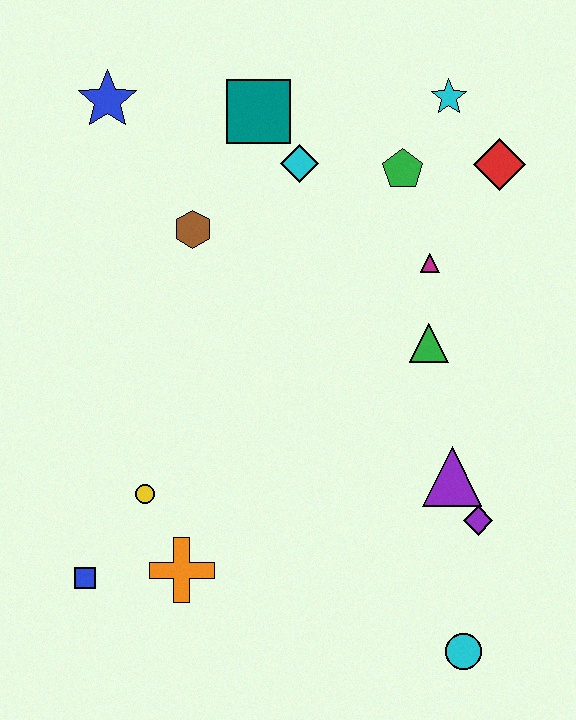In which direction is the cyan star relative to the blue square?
The cyan star is above the blue square.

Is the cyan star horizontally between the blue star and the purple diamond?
Yes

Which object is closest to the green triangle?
The magenta triangle is closest to the green triangle.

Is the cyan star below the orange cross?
No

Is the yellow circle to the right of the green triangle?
No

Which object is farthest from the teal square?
The cyan circle is farthest from the teal square.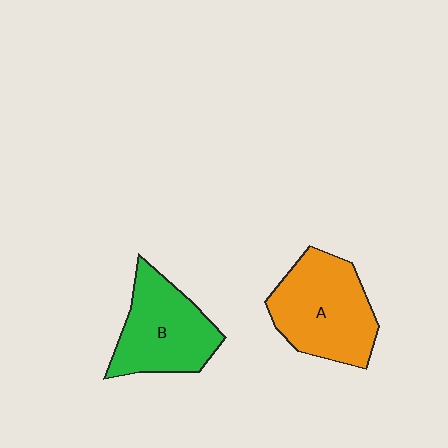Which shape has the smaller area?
Shape B (green).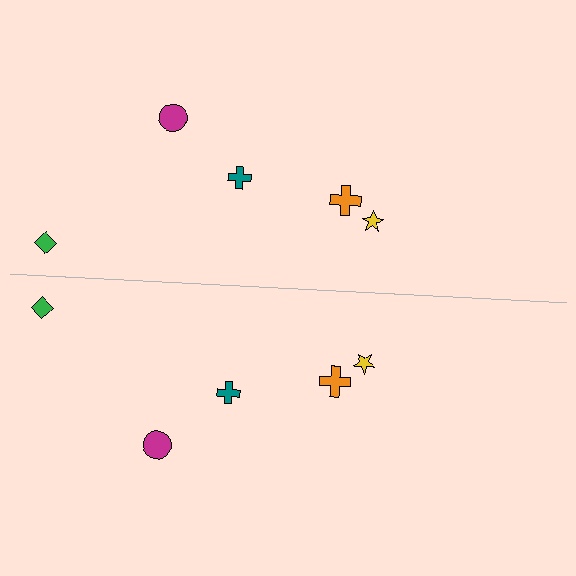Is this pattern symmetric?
Yes, this pattern has bilateral (reflection) symmetry.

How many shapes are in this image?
There are 10 shapes in this image.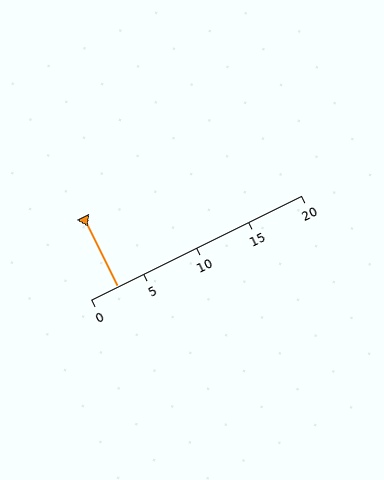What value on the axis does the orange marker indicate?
The marker indicates approximately 2.5.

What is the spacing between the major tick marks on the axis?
The major ticks are spaced 5 apart.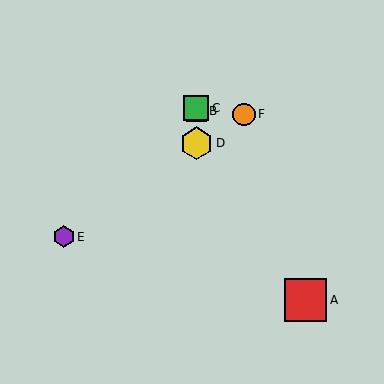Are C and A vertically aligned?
No, C is at x≈196 and A is at x≈306.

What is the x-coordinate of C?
Object C is at x≈196.